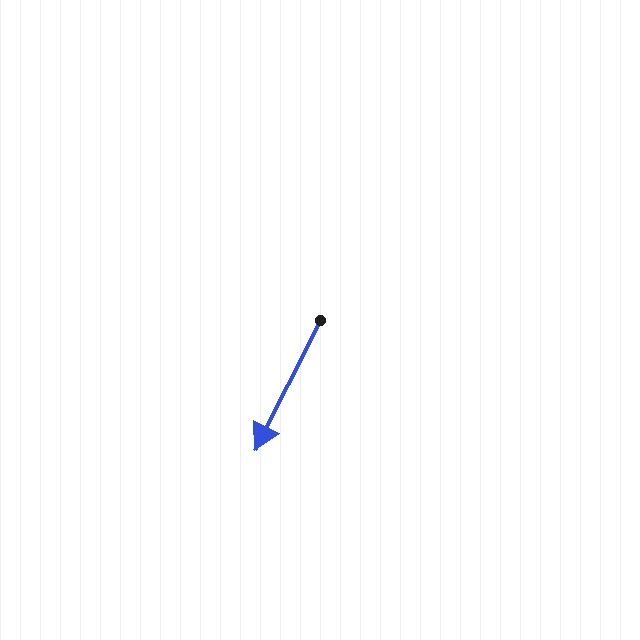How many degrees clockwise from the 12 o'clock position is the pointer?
Approximately 207 degrees.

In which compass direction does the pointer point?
Southwest.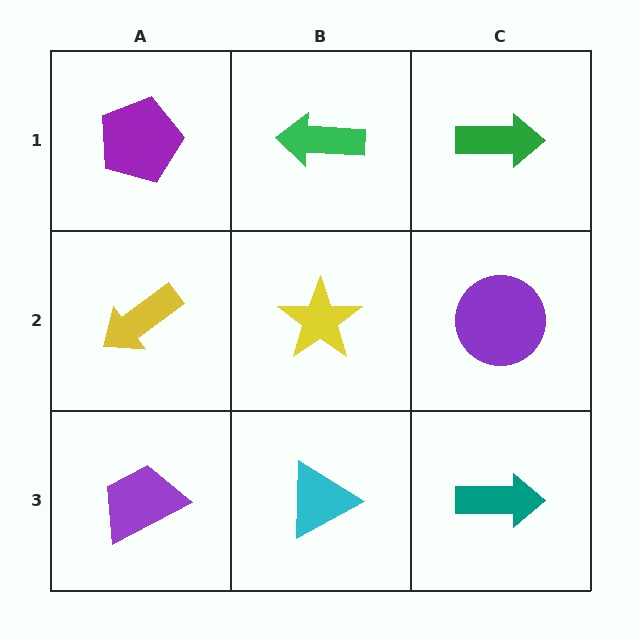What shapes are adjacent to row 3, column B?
A yellow star (row 2, column B), a purple trapezoid (row 3, column A), a teal arrow (row 3, column C).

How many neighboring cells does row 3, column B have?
3.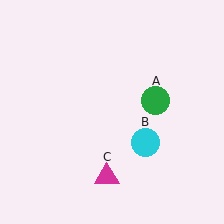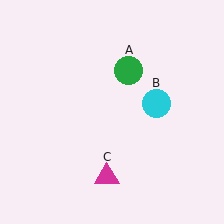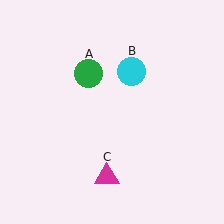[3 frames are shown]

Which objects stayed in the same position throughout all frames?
Magenta triangle (object C) remained stationary.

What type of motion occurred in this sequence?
The green circle (object A), cyan circle (object B) rotated counterclockwise around the center of the scene.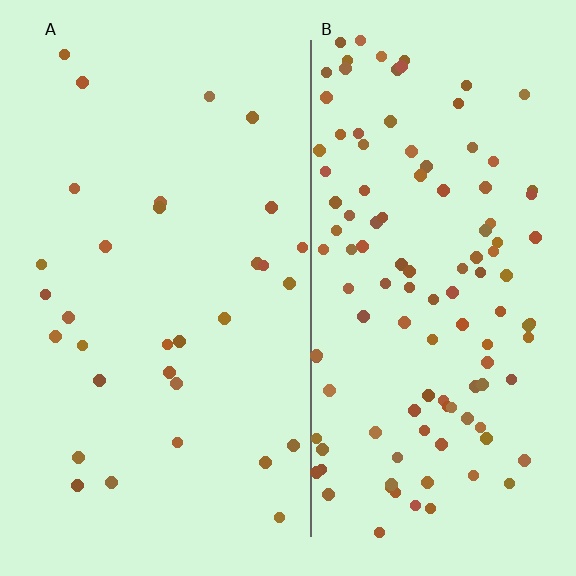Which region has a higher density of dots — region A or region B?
B (the right).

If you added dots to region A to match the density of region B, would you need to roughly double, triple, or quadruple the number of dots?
Approximately quadruple.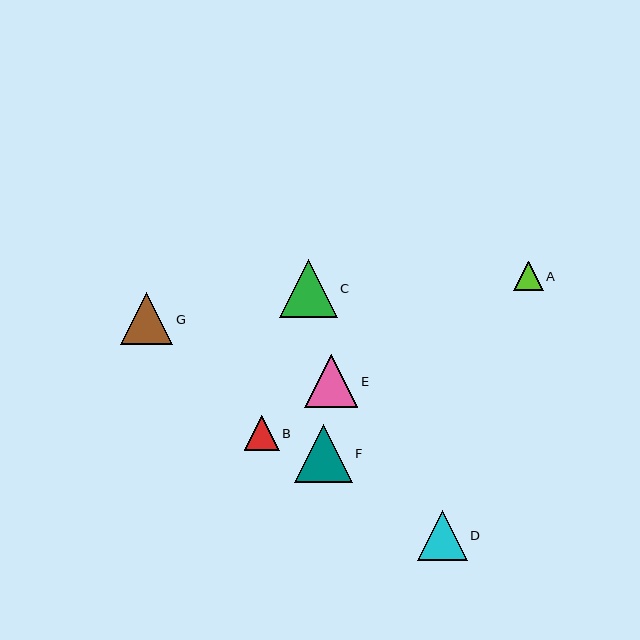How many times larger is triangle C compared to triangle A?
Triangle C is approximately 2.0 times the size of triangle A.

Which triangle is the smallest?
Triangle A is the smallest with a size of approximately 29 pixels.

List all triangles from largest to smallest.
From largest to smallest: F, C, E, G, D, B, A.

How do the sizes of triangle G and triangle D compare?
Triangle G and triangle D are approximately the same size.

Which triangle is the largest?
Triangle F is the largest with a size of approximately 58 pixels.